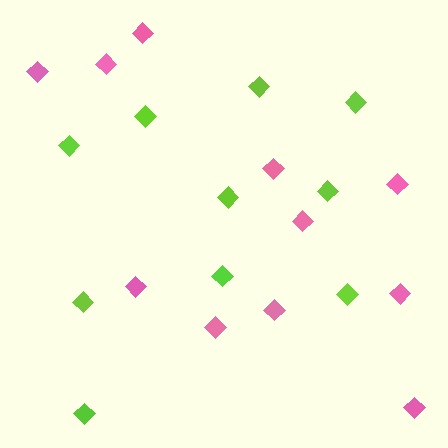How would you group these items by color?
There are 2 groups: one group of lime diamonds (10) and one group of pink diamonds (11).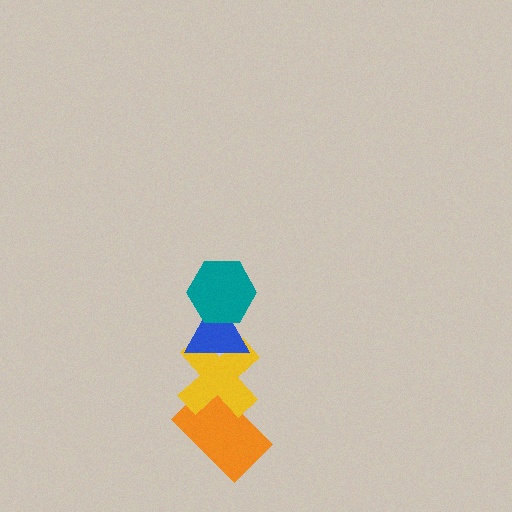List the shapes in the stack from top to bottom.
From top to bottom: the teal hexagon, the blue triangle, the yellow cross, the orange rectangle.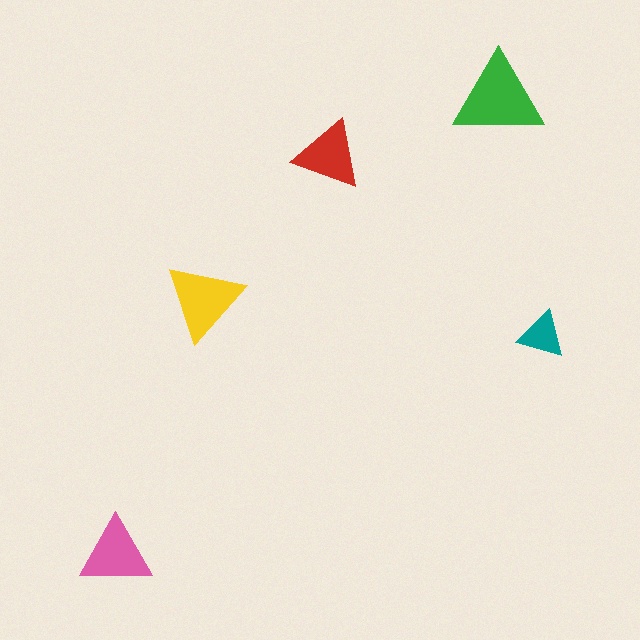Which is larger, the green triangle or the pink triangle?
The green one.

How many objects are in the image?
There are 5 objects in the image.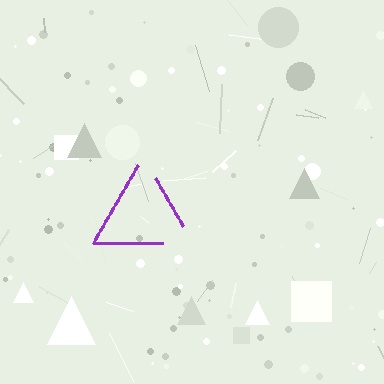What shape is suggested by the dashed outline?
The dashed outline suggests a triangle.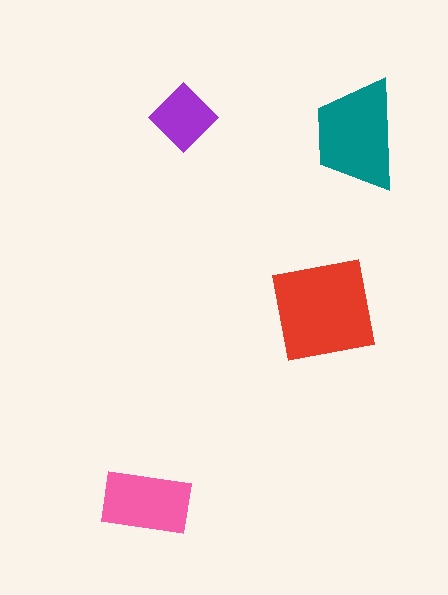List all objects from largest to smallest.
The red square, the teal trapezoid, the pink rectangle, the purple diamond.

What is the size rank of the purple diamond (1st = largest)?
4th.